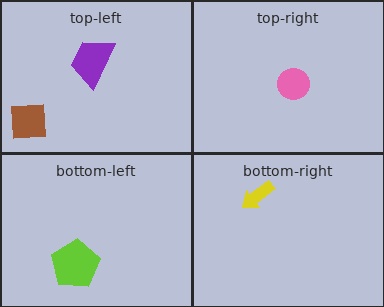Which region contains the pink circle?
The top-right region.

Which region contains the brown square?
The top-left region.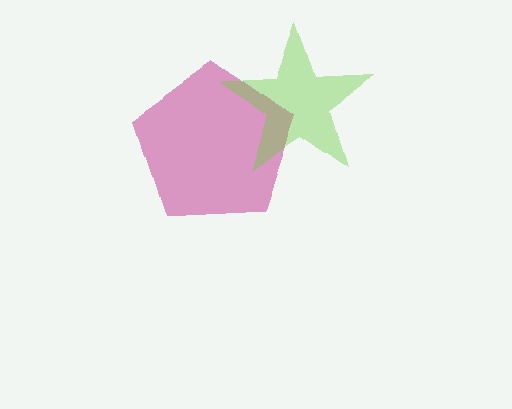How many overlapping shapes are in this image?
There are 2 overlapping shapes in the image.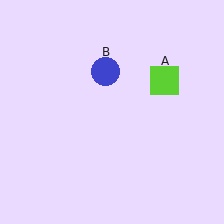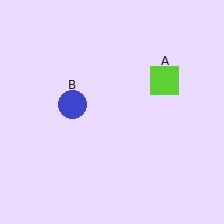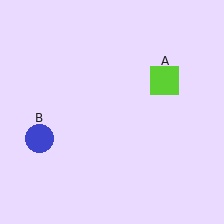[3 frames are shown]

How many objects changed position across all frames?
1 object changed position: blue circle (object B).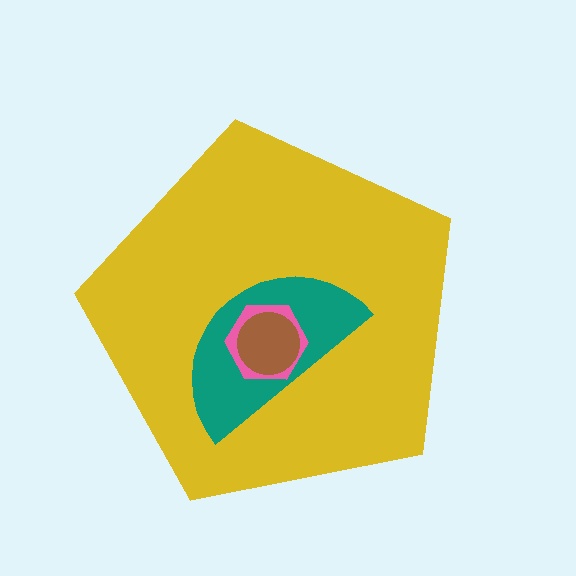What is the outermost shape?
The yellow pentagon.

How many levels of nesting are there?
4.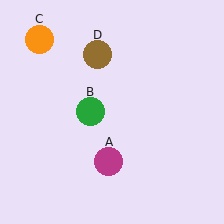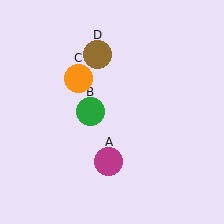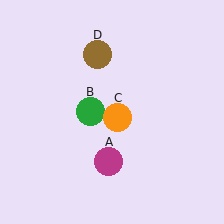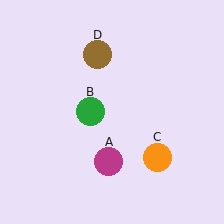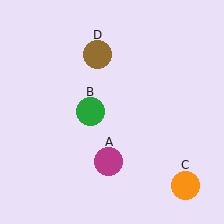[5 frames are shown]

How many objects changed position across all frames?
1 object changed position: orange circle (object C).